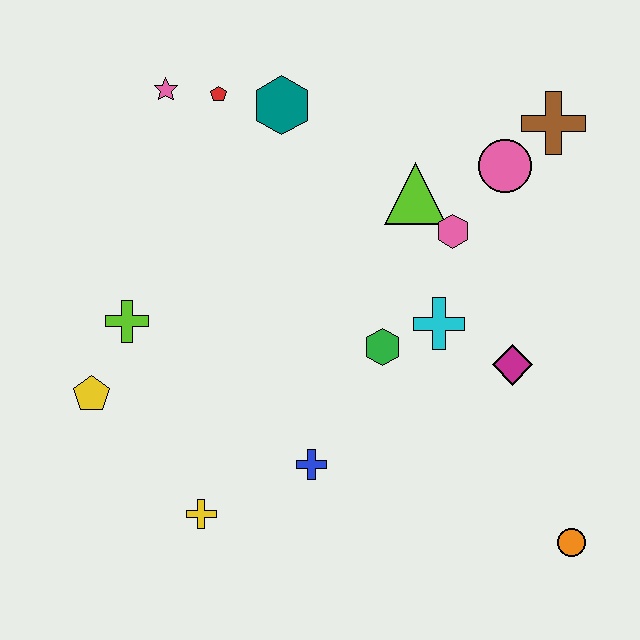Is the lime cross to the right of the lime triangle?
No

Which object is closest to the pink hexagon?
The lime triangle is closest to the pink hexagon.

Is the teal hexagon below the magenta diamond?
No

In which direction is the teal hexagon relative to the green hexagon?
The teal hexagon is above the green hexagon.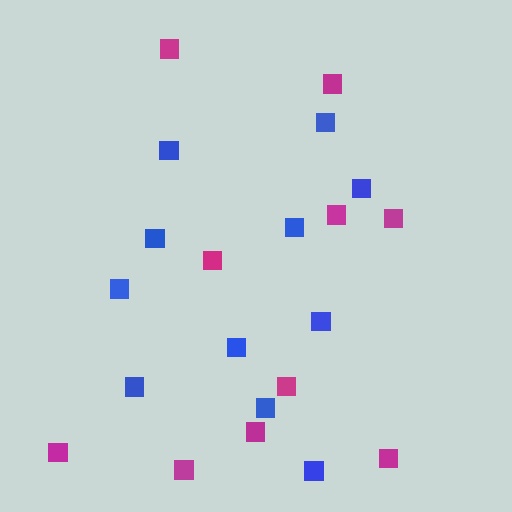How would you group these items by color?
There are 2 groups: one group of magenta squares (10) and one group of blue squares (11).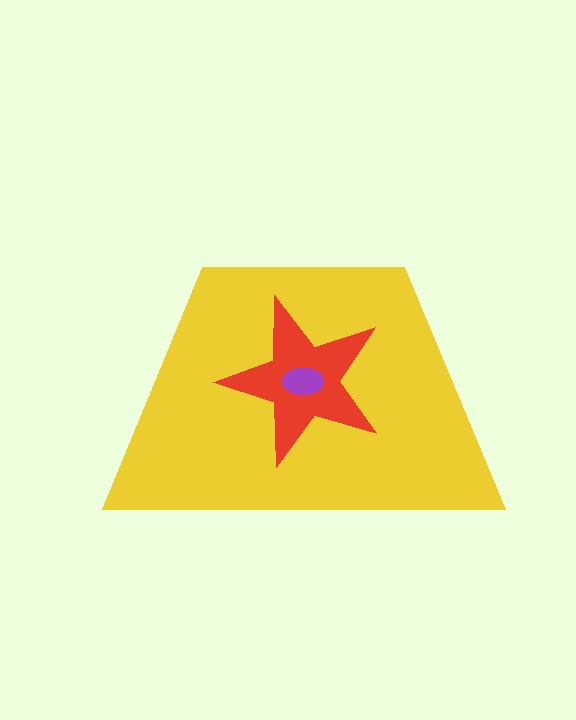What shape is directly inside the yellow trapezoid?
The red star.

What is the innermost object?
The purple ellipse.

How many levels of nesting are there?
3.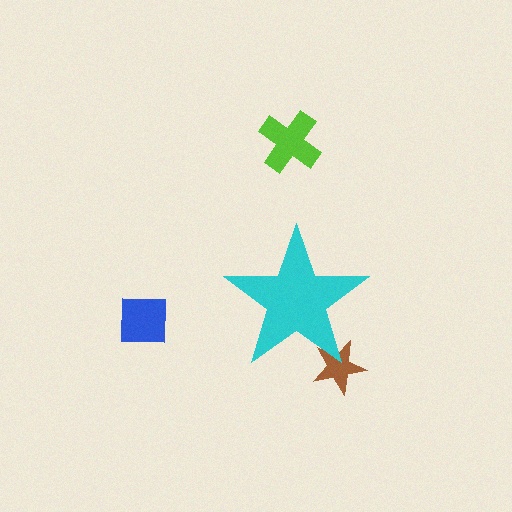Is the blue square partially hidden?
No, the blue square is fully visible.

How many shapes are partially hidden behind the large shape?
1 shape is partially hidden.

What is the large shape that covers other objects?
A cyan star.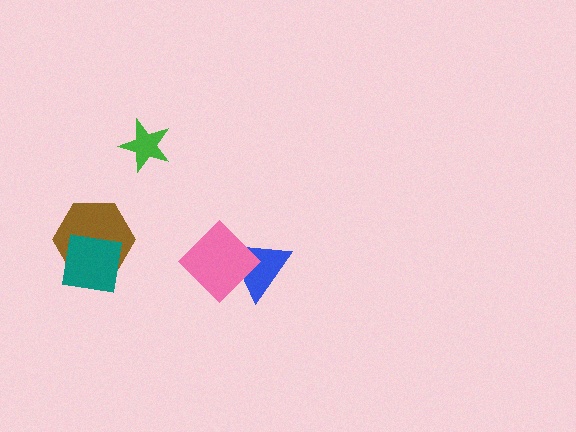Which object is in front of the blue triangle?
The pink diamond is in front of the blue triangle.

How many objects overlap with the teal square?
1 object overlaps with the teal square.